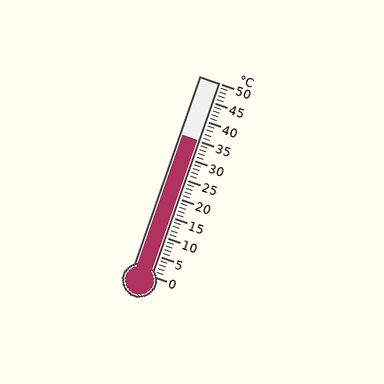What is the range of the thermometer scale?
The thermometer scale ranges from 0°C to 50°C.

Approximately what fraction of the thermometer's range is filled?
The thermometer is filled to approximately 70% of its range.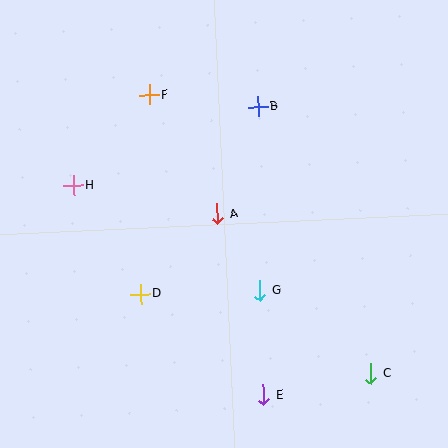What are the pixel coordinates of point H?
Point H is at (73, 186).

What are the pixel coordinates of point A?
Point A is at (217, 214).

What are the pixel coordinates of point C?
Point C is at (371, 374).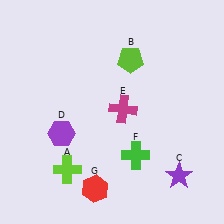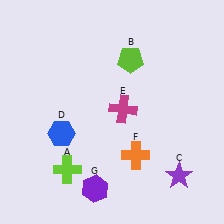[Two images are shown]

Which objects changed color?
D changed from purple to blue. F changed from green to orange. G changed from red to purple.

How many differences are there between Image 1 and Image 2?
There are 3 differences between the two images.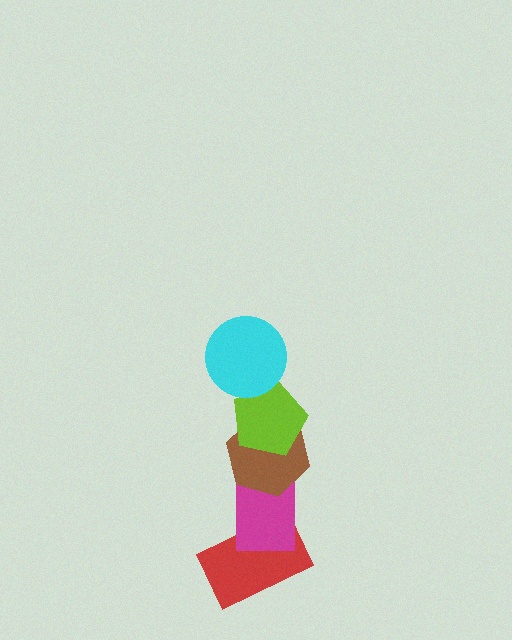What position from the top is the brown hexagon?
The brown hexagon is 3rd from the top.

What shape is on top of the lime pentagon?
The cyan circle is on top of the lime pentagon.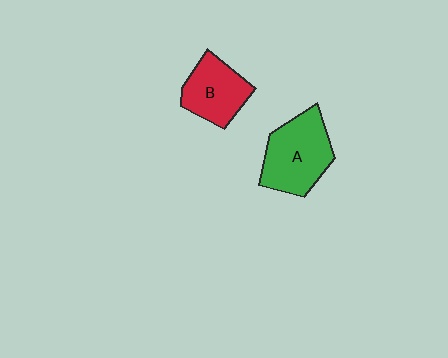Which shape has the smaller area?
Shape B (red).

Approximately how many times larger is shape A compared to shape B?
Approximately 1.3 times.